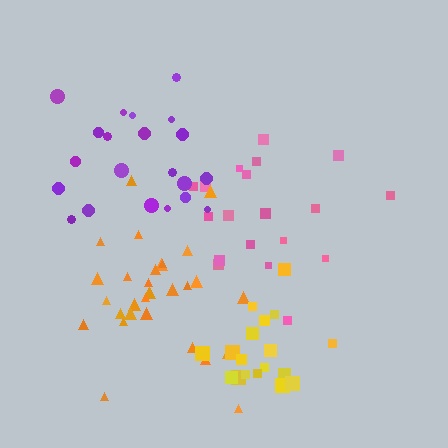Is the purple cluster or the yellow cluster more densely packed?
Yellow.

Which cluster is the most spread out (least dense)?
Pink.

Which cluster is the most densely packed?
Yellow.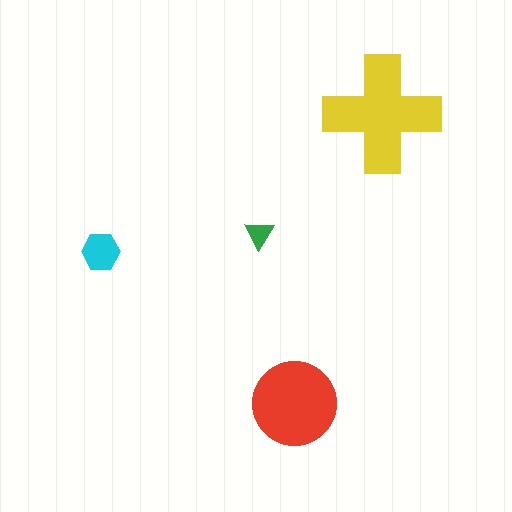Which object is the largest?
The yellow cross.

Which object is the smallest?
The green triangle.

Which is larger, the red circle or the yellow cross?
The yellow cross.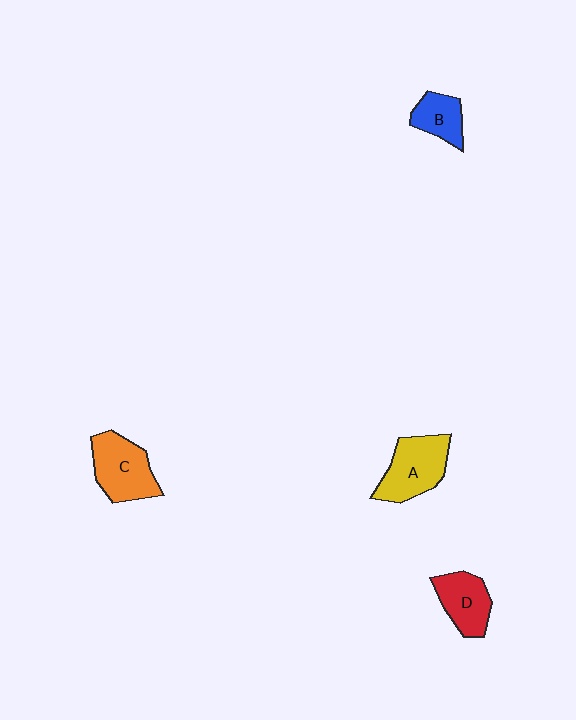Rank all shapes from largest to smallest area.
From largest to smallest: C (orange), A (yellow), D (red), B (blue).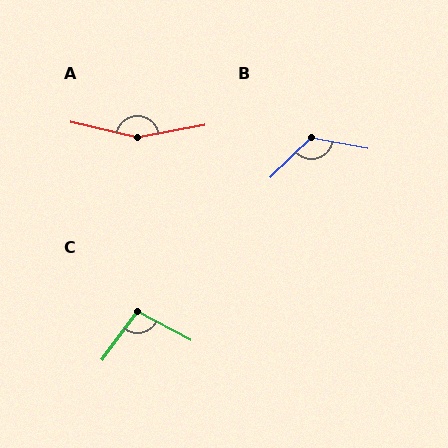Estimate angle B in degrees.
Approximately 125 degrees.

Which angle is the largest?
A, at approximately 156 degrees.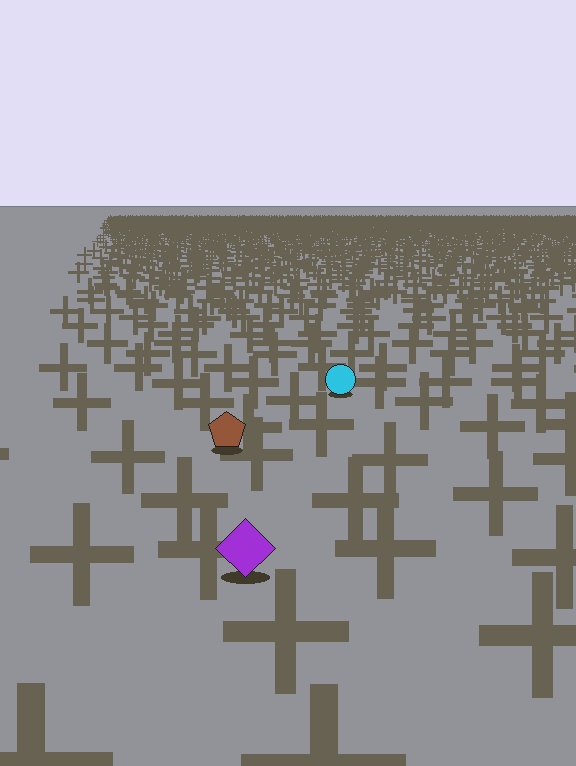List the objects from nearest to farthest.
From nearest to farthest: the purple diamond, the brown pentagon, the cyan circle.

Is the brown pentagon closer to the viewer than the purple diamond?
No. The purple diamond is closer — you can tell from the texture gradient: the ground texture is coarser near it.